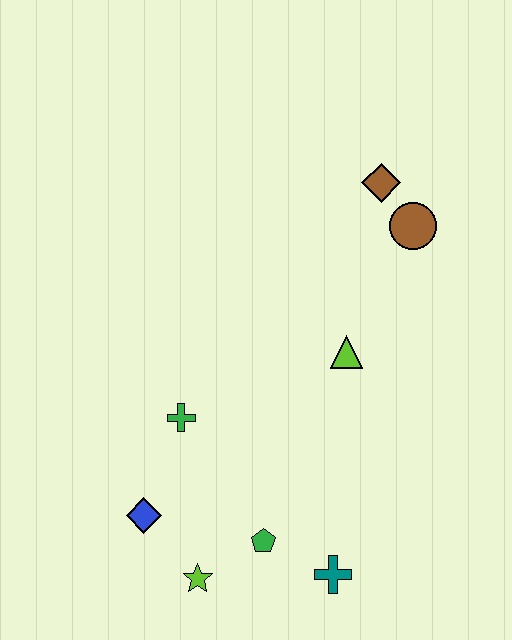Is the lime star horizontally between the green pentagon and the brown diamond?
No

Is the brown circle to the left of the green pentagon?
No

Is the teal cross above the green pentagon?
No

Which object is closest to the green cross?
The blue diamond is closest to the green cross.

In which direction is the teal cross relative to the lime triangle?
The teal cross is below the lime triangle.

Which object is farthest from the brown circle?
The lime star is farthest from the brown circle.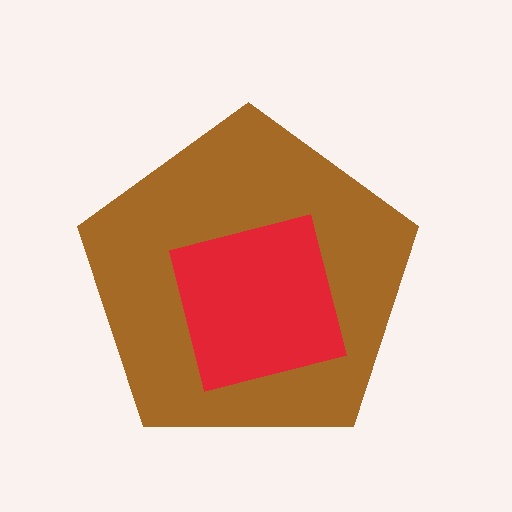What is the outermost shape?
The brown pentagon.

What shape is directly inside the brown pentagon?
The red square.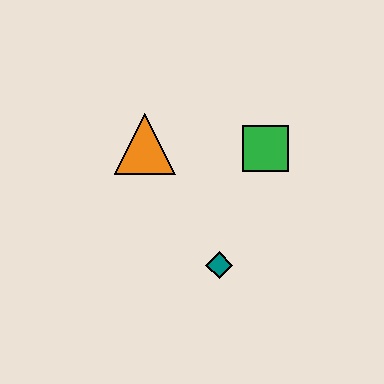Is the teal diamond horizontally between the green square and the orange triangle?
Yes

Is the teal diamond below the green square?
Yes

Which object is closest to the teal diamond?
The green square is closest to the teal diamond.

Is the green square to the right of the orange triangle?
Yes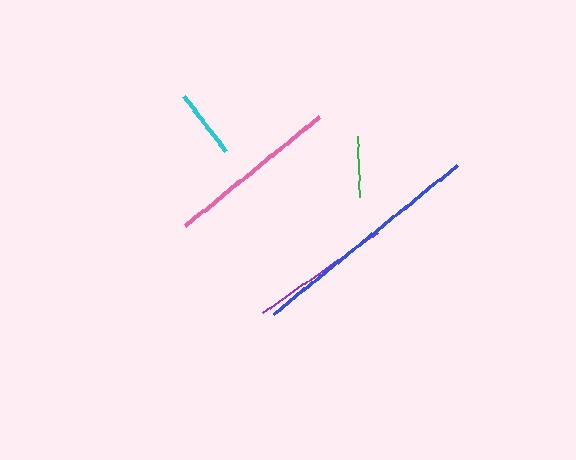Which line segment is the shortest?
The green line is the shortest at approximately 61 pixels.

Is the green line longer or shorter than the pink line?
The pink line is longer than the green line.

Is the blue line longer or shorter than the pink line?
The blue line is longer than the pink line.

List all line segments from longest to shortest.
From longest to shortest: blue, pink, purple, cyan, green.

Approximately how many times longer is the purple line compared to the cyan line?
The purple line is approximately 2.0 times the length of the cyan line.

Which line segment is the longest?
The blue line is the longest at approximately 237 pixels.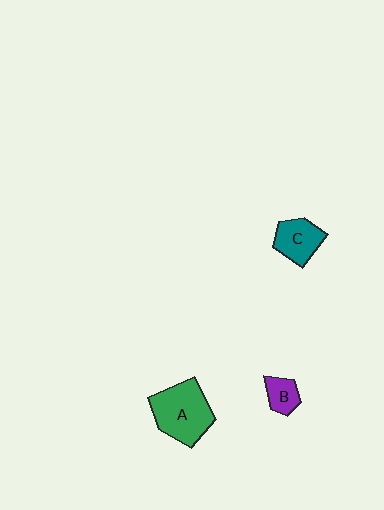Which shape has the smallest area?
Shape B (purple).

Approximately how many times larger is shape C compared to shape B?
Approximately 1.6 times.